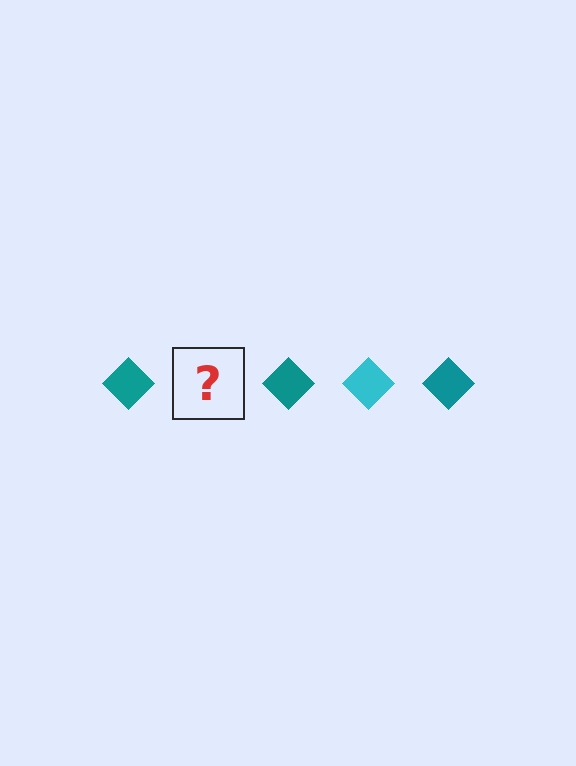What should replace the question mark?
The question mark should be replaced with a cyan diamond.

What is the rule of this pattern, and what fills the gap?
The rule is that the pattern cycles through teal, cyan diamonds. The gap should be filled with a cyan diamond.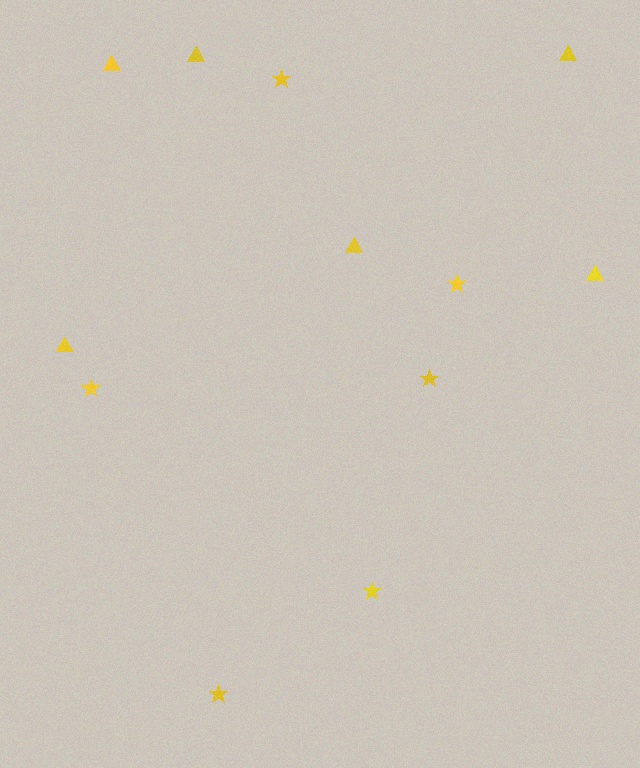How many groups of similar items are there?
There are 2 groups: one group of stars (6) and one group of triangles (6).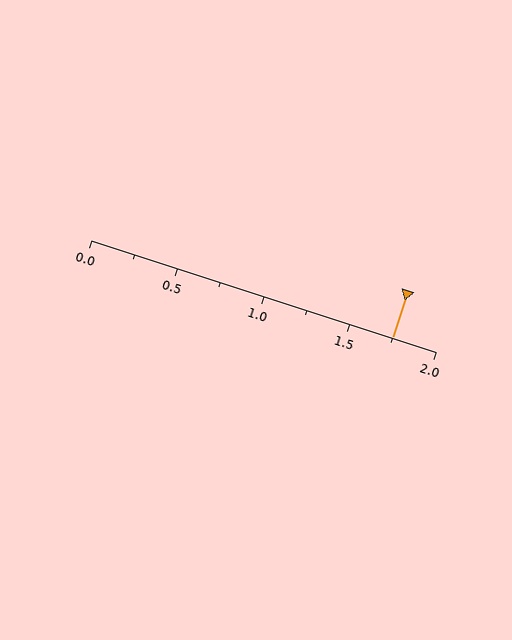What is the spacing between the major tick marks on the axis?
The major ticks are spaced 0.5 apart.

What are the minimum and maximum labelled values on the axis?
The axis runs from 0.0 to 2.0.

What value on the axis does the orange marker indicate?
The marker indicates approximately 1.75.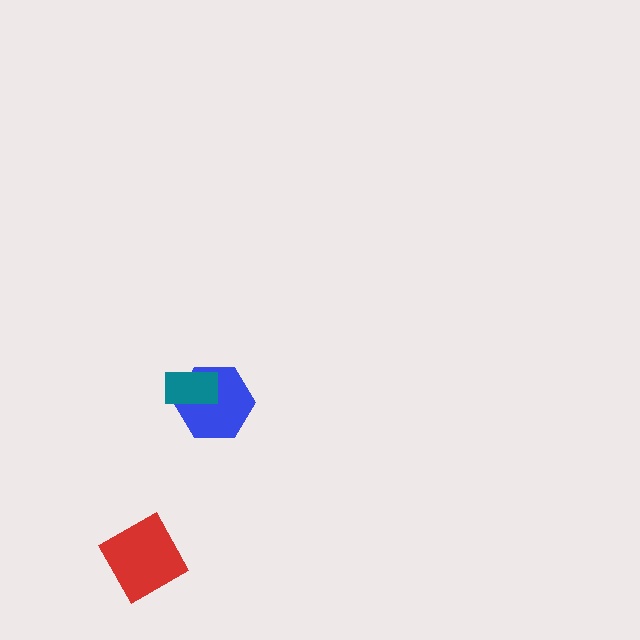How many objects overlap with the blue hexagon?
1 object overlaps with the blue hexagon.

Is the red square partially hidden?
No, no other shape covers it.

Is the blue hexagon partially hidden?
Yes, it is partially covered by another shape.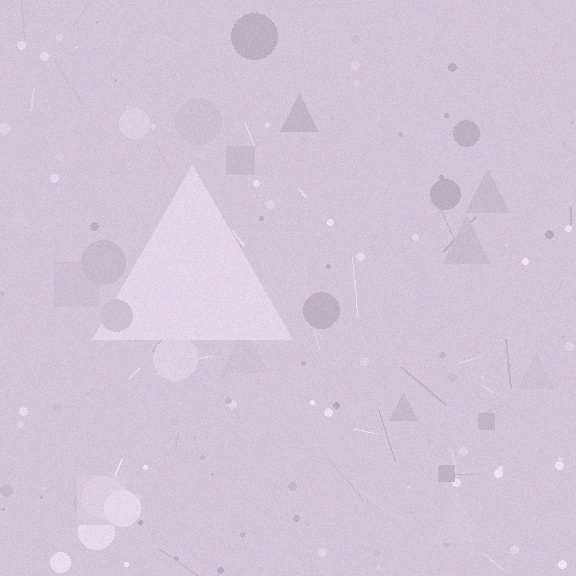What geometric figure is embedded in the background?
A triangle is embedded in the background.